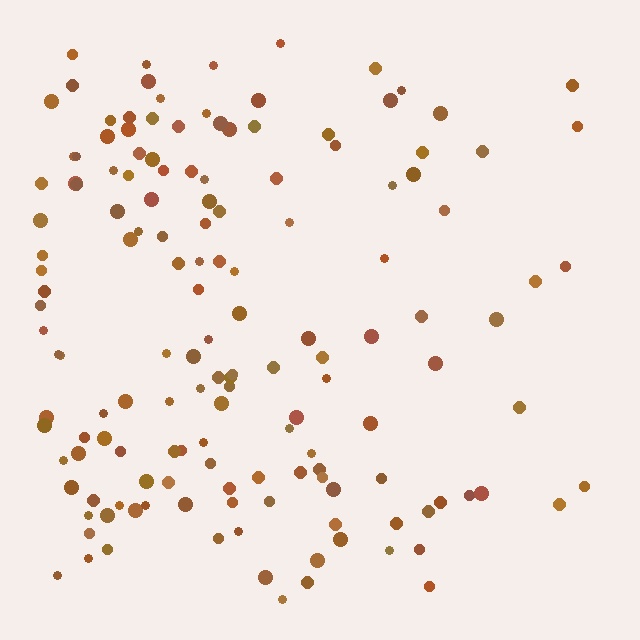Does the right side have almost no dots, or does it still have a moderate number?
Still a moderate number, just noticeably fewer than the left.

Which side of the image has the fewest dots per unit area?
The right.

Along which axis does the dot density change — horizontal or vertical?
Horizontal.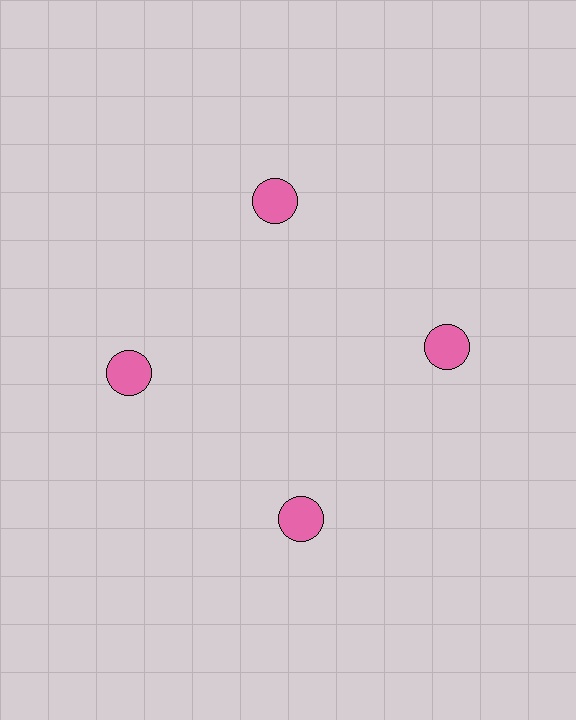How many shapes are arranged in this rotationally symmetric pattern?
There are 4 shapes, arranged in 4 groups of 1.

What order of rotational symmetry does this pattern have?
This pattern has 4-fold rotational symmetry.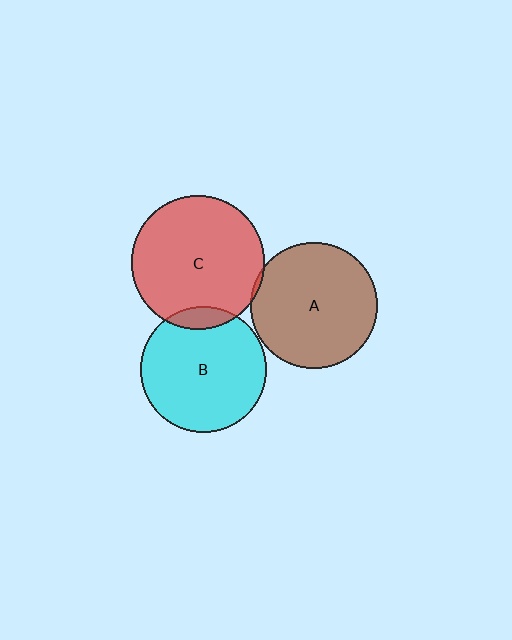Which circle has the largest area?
Circle C (red).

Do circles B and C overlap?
Yes.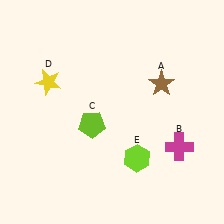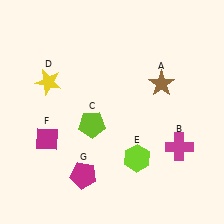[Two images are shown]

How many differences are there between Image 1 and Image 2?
There are 2 differences between the two images.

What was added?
A magenta diamond (F), a magenta pentagon (G) were added in Image 2.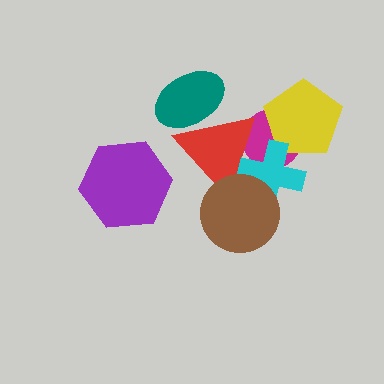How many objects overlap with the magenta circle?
3 objects overlap with the magenta circle.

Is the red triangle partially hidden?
Yes, it is partially covered by another shape.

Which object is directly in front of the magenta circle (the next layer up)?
The yellow pentagon is directly in front of the magenta circle.